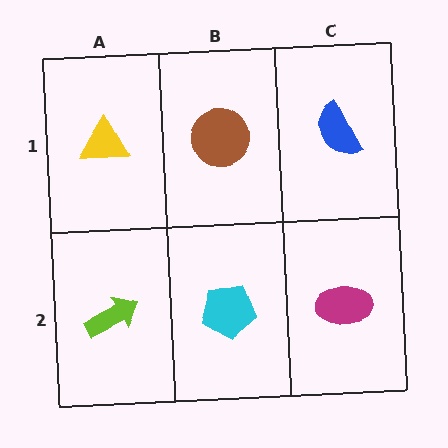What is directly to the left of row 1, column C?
A brown circle.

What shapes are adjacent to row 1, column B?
A cyan pentagon (row 2, column B), a yellow triangle (row 1, column A), a blue semicircle (row 1, column C).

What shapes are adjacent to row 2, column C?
A blue semicircle (row 1, column C), a cyan pentagon (row 2, column B).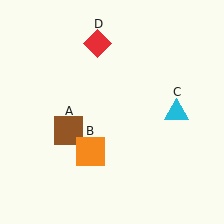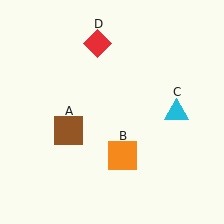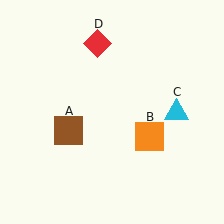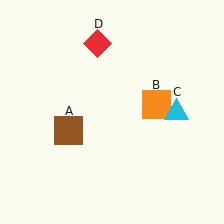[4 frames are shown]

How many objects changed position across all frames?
1 object changed position: orange square (object B).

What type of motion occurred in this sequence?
The orange square (object B) rotated counterclockwise around the center of the scene.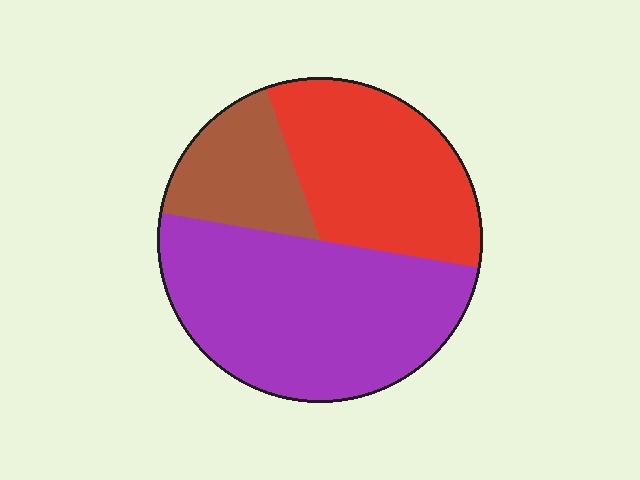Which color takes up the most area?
Purple, at roughly 50%.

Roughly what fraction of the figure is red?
Red covers 33% of the figure.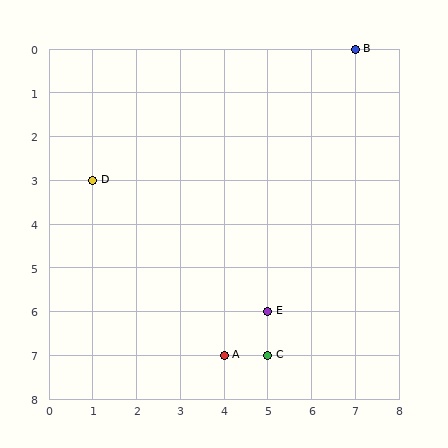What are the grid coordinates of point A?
Point A is at grid coordinates (4, 7).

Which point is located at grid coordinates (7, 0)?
Point B is at (7, 0).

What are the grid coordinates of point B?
Point B is at grid coordinates (7, 0).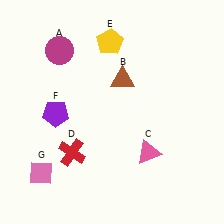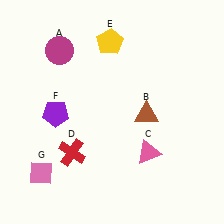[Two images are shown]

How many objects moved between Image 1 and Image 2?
1 object moved between the two images.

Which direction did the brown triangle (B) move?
The brown triangle (B) moved down.